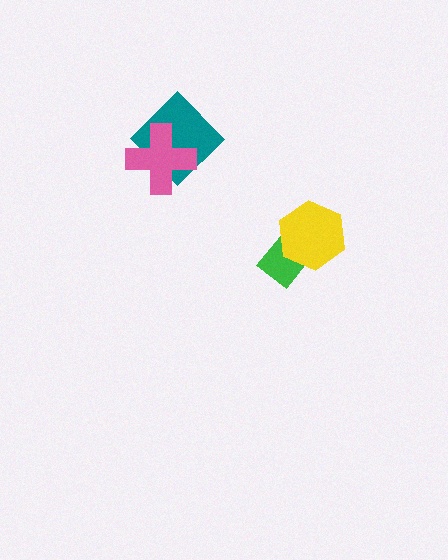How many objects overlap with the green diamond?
1 object overlaps with the green diamond.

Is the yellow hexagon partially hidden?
No, no other shape covers it.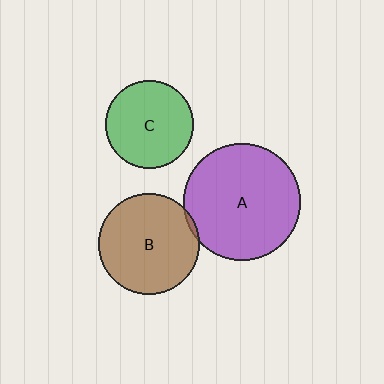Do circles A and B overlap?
Yes.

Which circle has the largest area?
Circle A (purple).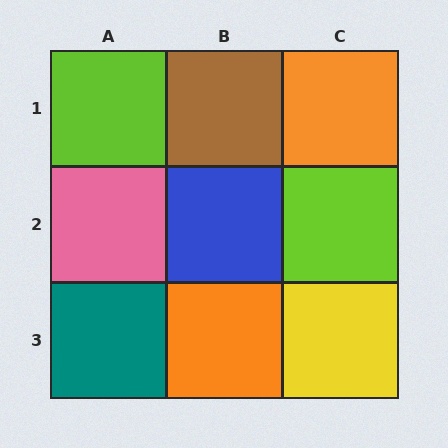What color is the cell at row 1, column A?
Lime.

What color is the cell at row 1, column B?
Brown.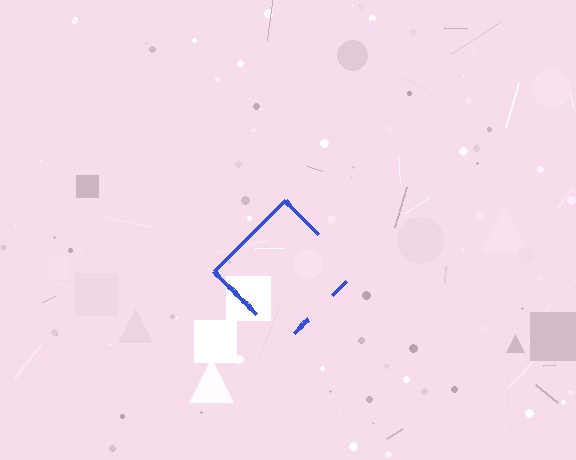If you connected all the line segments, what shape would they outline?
They would outline a diamond.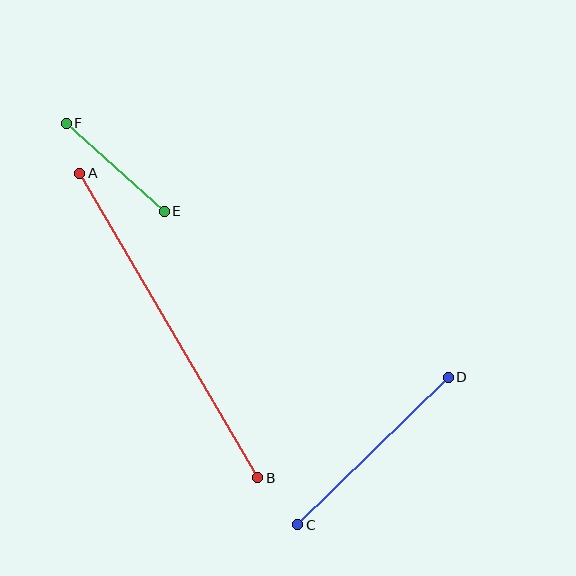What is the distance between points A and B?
The distance is approximately 353 pixels.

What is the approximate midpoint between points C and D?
The midpoint is at approximately (373, 451) pixels.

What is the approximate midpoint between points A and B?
The midpoint is at approximately (169, 325) pixels.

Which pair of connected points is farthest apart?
Points A and B are farthest apart.